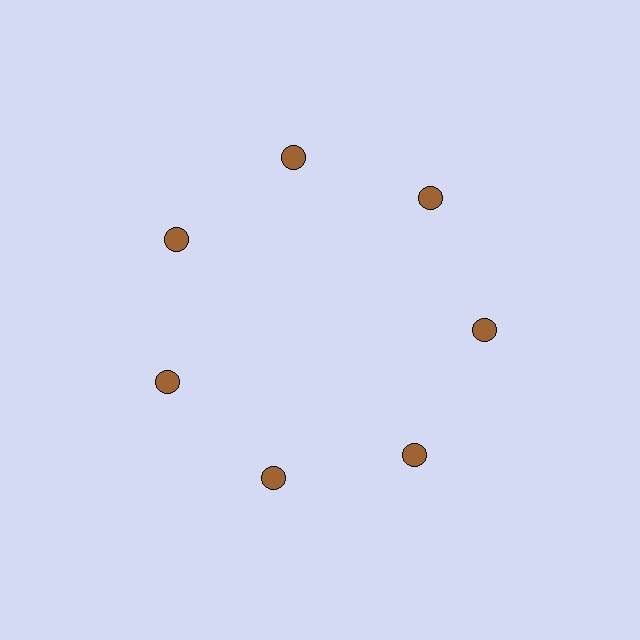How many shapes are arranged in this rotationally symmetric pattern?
There are 7 shapes, arranged in 7 groups of 1.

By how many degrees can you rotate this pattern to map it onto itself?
The pattern maps onto itself every 51 degrees of rotation.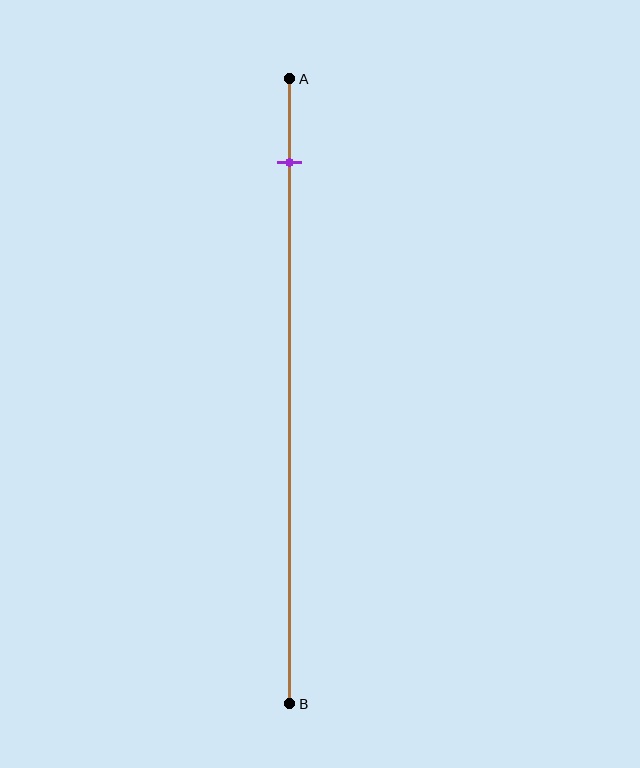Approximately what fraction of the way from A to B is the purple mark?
The purple mark is approximately 15% of the way from A to B.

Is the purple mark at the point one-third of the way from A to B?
No, the mark is at about 15% from A, not at the 33% one-third point.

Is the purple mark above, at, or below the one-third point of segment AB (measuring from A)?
The purple mark is above the one-third point of segment AB.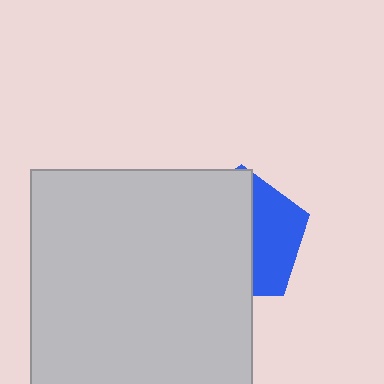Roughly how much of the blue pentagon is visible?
A small part of it is visible (roughly 38%).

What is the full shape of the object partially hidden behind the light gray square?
The partially hidden object is a blue pentagon.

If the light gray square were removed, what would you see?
You would see the complete blue pentagon.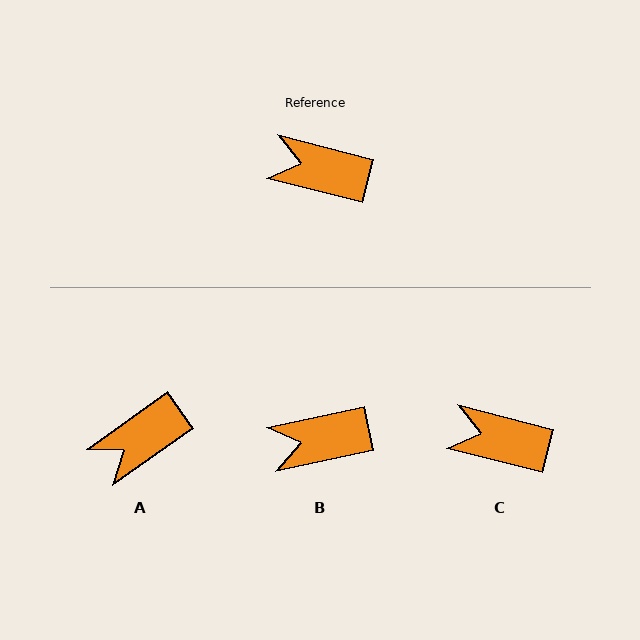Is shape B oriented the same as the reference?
No, it is off by about 26 degrees.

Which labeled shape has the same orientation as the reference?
C.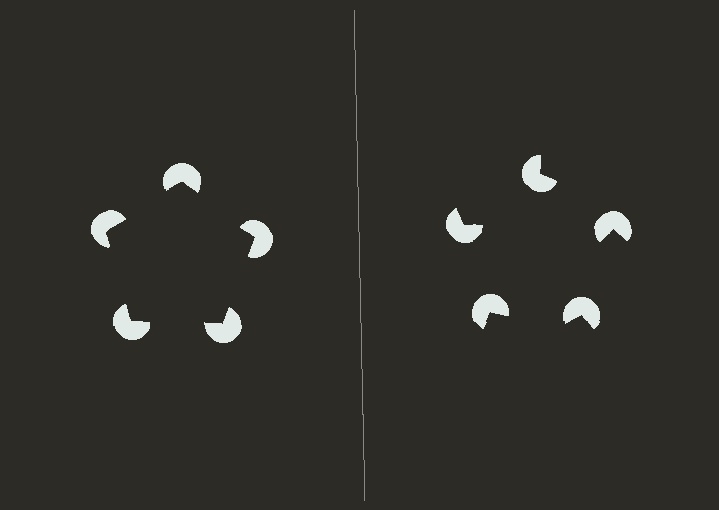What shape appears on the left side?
An illusory pentagon.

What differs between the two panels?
The pac-man discs are positioned identically on both sides; only the wedge orientations differ. On the left they align to a pentagon; on the right they are misaligned.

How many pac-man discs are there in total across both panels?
10 — 5 on each side.